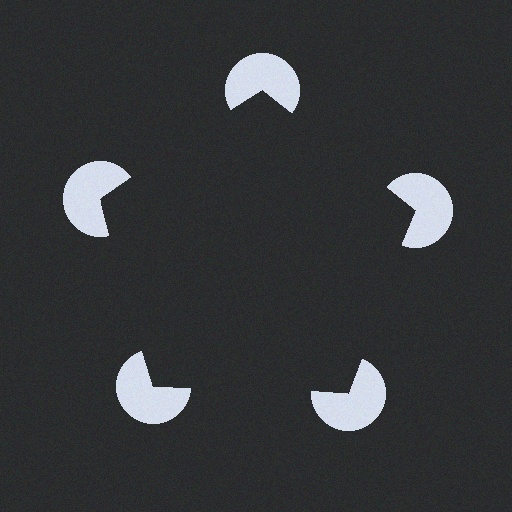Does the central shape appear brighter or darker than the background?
It typically appears slightly darker than the background, even though no actual brightness change is drawn.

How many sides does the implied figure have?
5 sides.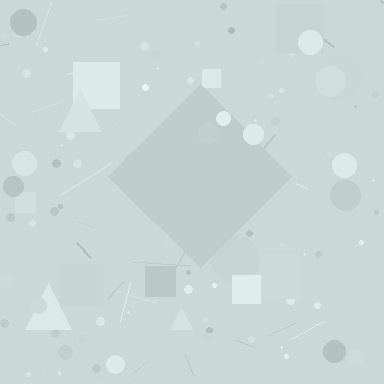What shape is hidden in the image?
A diamond is hidden in the image.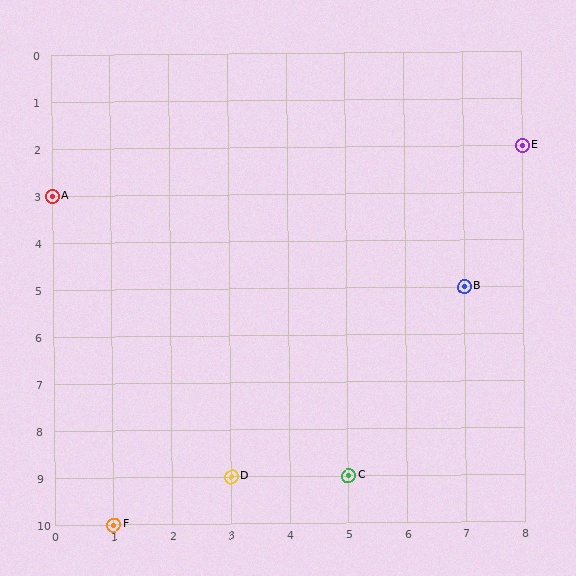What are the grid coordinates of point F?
Point F is at grid coordinates (1, 10).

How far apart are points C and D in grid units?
Points C and D are 2 columns apart.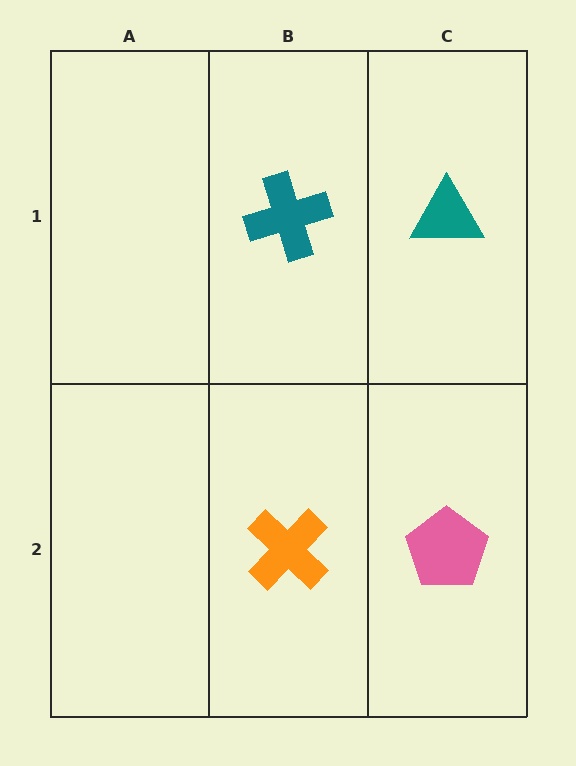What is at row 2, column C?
A pink pentagon.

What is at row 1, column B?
A teal cross.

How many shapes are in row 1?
2 shapes.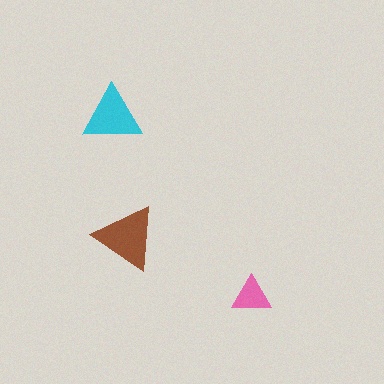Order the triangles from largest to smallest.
the brown one, the cyan one, the pink one.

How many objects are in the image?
There are 3 objects in the image.